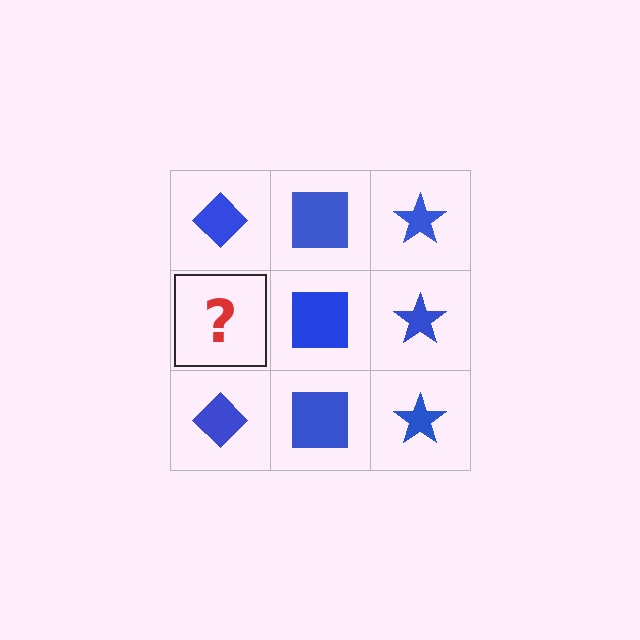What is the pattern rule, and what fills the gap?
The rule is that each column has a consistent shape. The gap should be filled with a blue diamond.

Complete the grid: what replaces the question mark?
The question mark should be replaced with a blue diamond.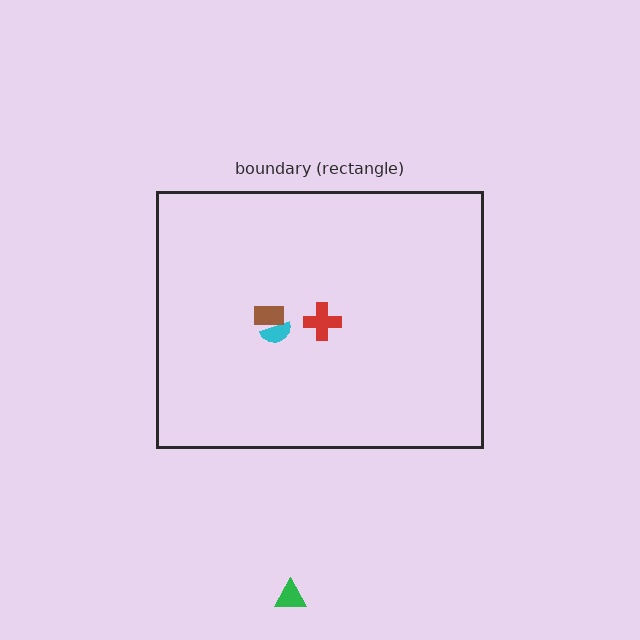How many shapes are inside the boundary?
3 inside, 1 outside.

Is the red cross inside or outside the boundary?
Inside.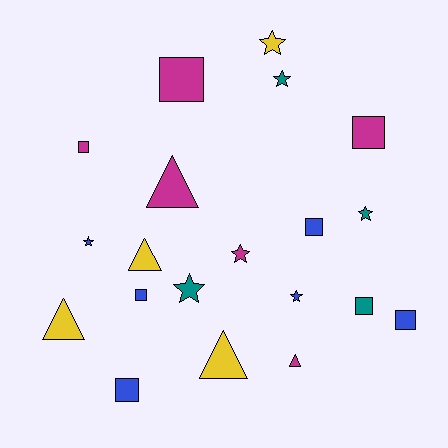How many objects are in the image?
There are 20 objects.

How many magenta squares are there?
There are 3 magenta squares.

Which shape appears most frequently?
Square, with 8 objects.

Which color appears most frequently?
Magenta, with 6 objects.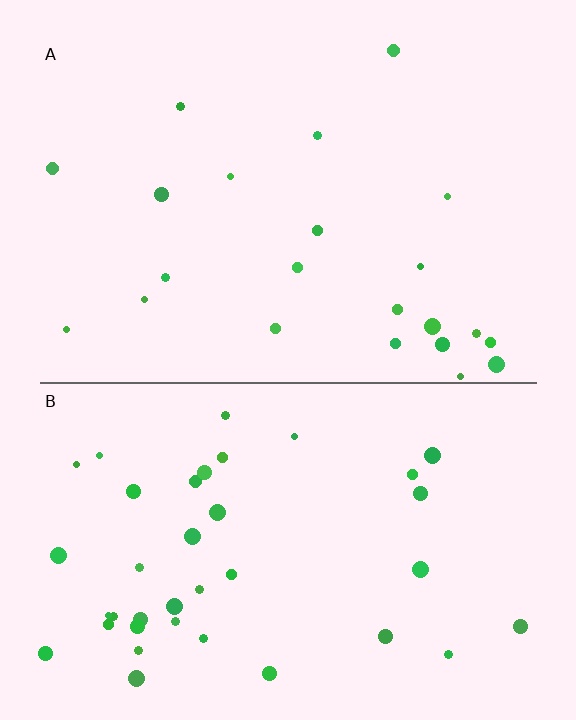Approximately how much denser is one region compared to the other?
Approximately 1.7× — region B over region A.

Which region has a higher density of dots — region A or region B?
B (the bottom).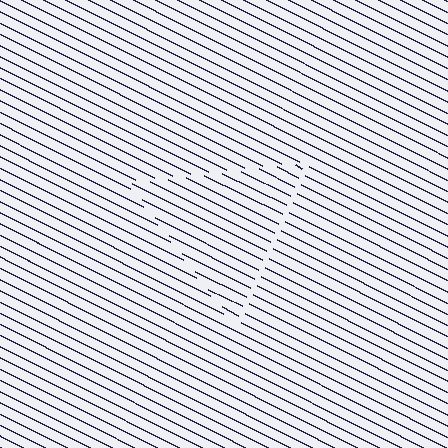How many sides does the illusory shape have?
3 sides — the line-ends trace a triangle.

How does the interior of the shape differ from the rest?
The interior of the shape contains the same grating, shifted by half a period — the contour is defined by the phase discontinuity where line-ends from the inner and outer gratings abut.